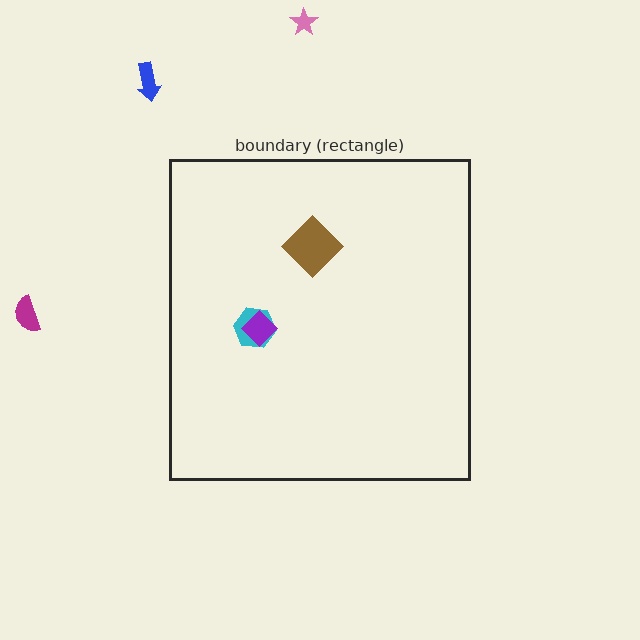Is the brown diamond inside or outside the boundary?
Inside.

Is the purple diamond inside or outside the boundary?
Inside.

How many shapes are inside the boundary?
3 inside, 3 outside.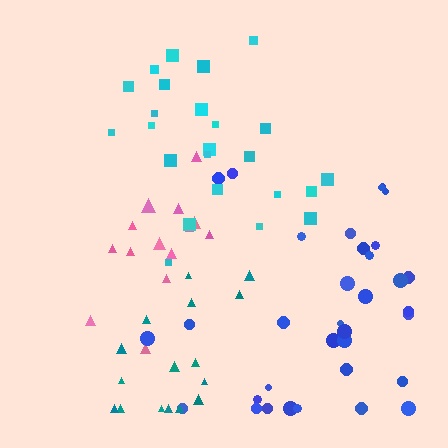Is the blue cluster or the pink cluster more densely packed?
Blue.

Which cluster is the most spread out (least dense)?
Pink.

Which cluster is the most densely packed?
Teal.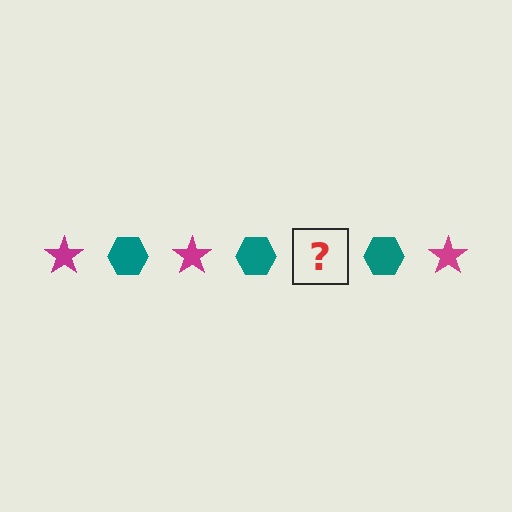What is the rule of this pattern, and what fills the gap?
The rule is that the pattern alternates between magenta star and teal hexagon. The gap should be filled with a magenta star.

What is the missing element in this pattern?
The missing element is a magenta star.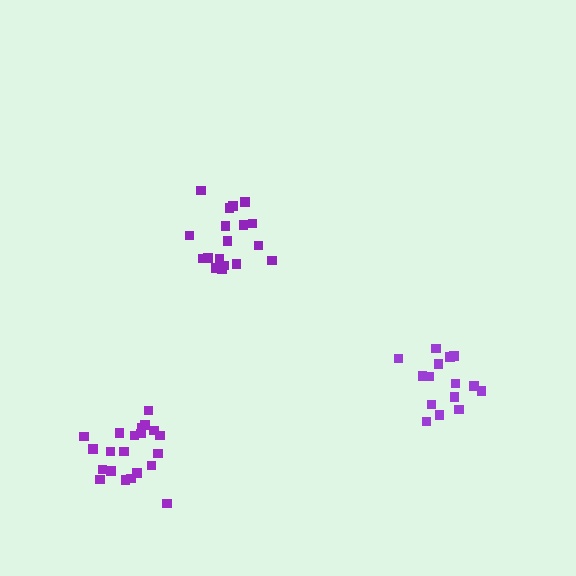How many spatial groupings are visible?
There are 3 spatial groupings.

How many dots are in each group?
Group 1: 19 dots, Group 2: 15 dots, Group 3: 21 dots (55 total).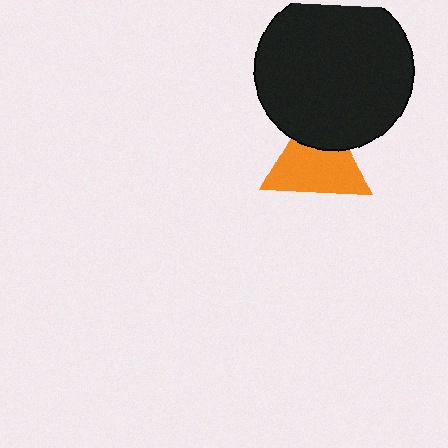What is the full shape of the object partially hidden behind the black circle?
The partially hidden object is an orange triangle.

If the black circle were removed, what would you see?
You would see the complete orange triangle.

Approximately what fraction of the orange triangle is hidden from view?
Roughly 30% of the orange triangle is hidden behind the black circle.